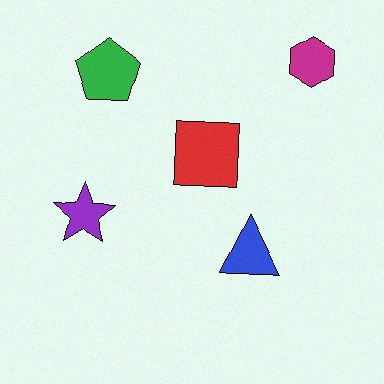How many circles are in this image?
There are no circles.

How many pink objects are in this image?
There are no pink objects.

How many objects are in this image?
There are 5 objects.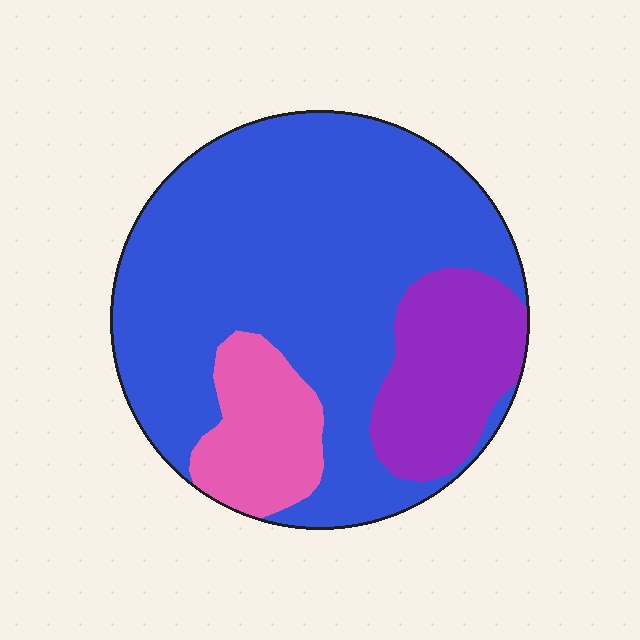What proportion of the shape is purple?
Purple takes up about one sixth (1/6) of the shape.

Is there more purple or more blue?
Blue.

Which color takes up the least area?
Pink, at roughly 15%.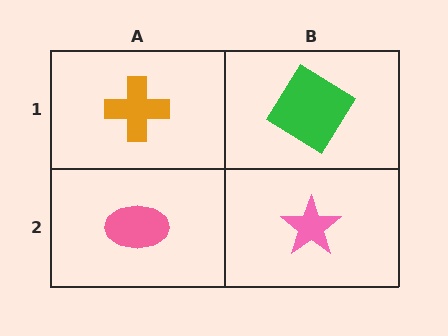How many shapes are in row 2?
2 shapes.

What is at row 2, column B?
A pink star.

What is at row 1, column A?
An orange cross.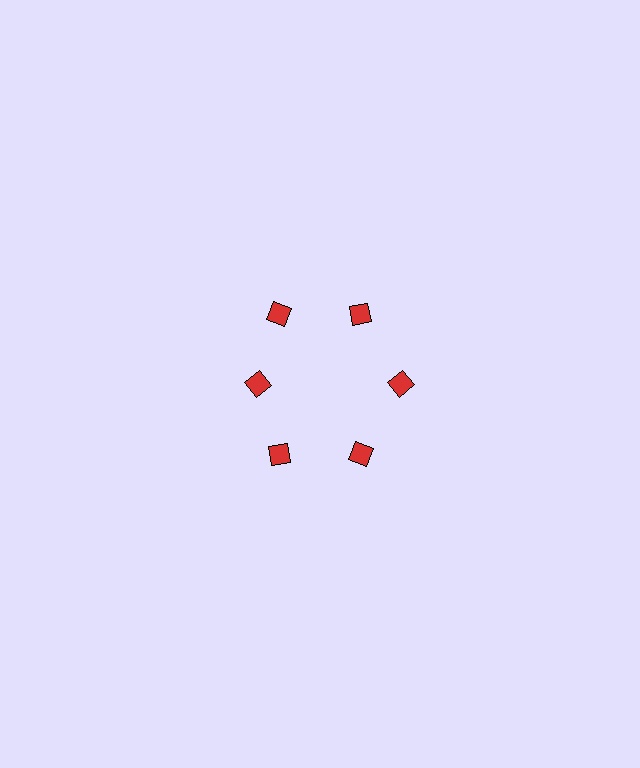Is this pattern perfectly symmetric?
No. The 6 red squares are arranged in a ring, but one element near the 9 o'clock position is pulled inward toward the center, breaking the 6-fold rotational symmetry.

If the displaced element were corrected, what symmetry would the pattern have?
It would have 6-fold rotational symmetry — the pattern would map onto itself every 60 degrees.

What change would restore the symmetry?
The symmetry would be restored by moving it outward, back onto the ring so that all 6 squares sit at equal angles and equal distance from the center.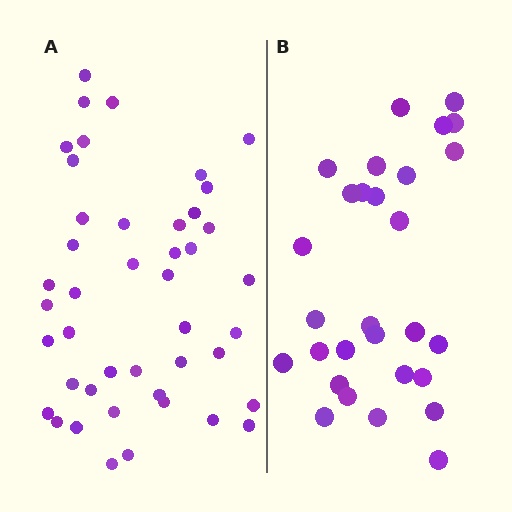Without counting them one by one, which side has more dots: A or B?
Region A (the left region) has more dots.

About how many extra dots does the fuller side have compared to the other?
Region A has approximately 15 more dots than region B.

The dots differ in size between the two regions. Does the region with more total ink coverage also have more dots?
No. Region B has more total ink coverage because its dots are larger, but region A actually contains more individual dots. Total area can be misleading — the number of items is what matters here.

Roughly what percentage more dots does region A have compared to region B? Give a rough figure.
About 50% more.